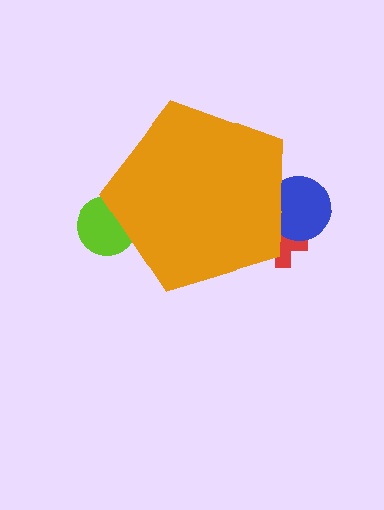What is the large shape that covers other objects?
An orange pentagon.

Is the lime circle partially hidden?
Yes, the lime circle is partially hidden behind the orange pentagon.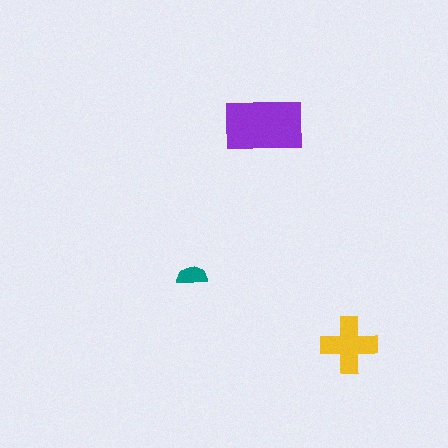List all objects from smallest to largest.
The teal semicircle, the yellow cross, the purple rectangle.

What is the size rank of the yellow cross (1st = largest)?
2nd.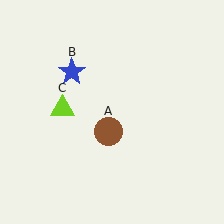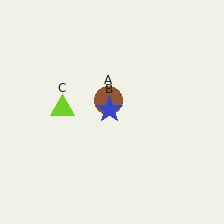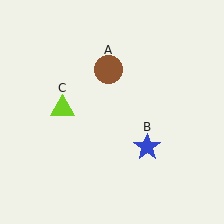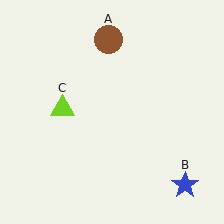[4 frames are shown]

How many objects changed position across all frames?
2 objects changed position: brown circle (object A), blue star (object B).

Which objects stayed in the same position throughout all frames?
Lime triangle (object C) remained stationary.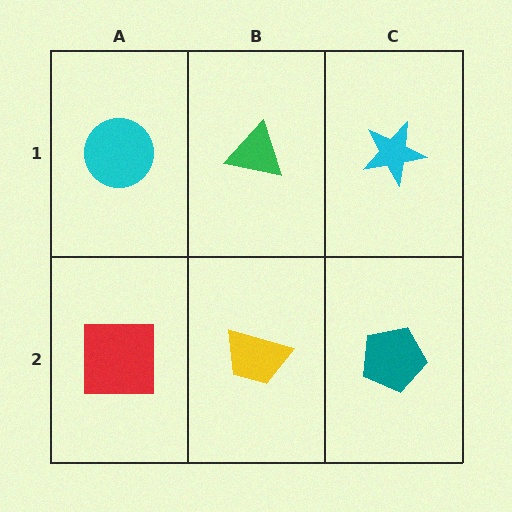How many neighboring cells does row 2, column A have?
2.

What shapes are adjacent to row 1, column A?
A red square (row 2, column A), a green triangle (row 1, column B).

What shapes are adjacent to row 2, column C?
A cyan star (row 1, column C), a yellow trapezoid (row 2, column B).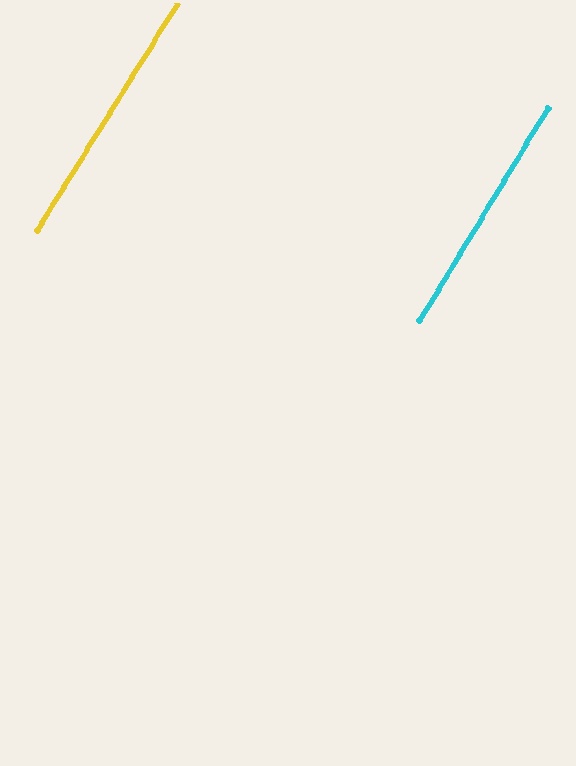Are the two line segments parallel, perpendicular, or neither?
Parallel — their directions differ by only 0.5°.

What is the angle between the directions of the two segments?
Approximately 0 degrees.